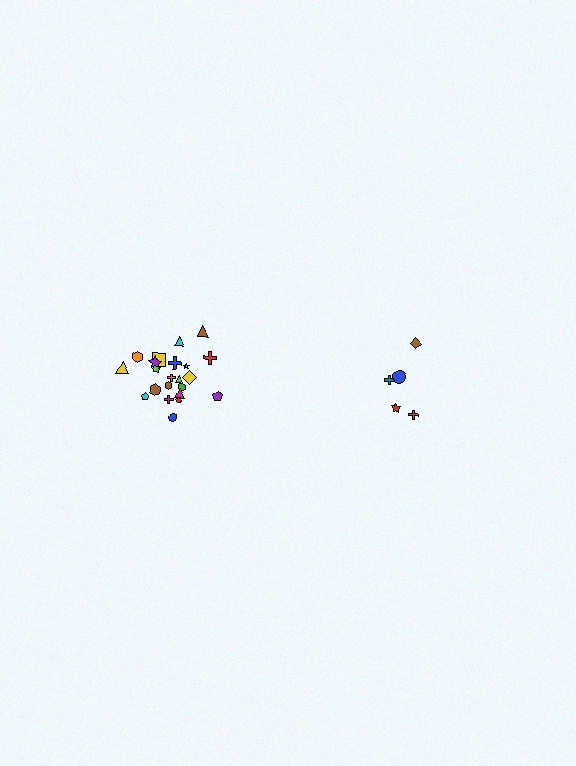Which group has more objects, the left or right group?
The left group.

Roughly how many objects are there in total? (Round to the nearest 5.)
Roughly 30 objects in total.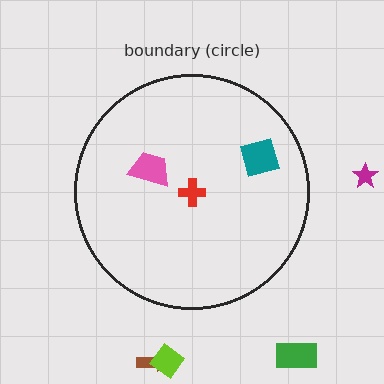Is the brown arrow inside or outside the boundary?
Outside.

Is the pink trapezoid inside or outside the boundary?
Inside.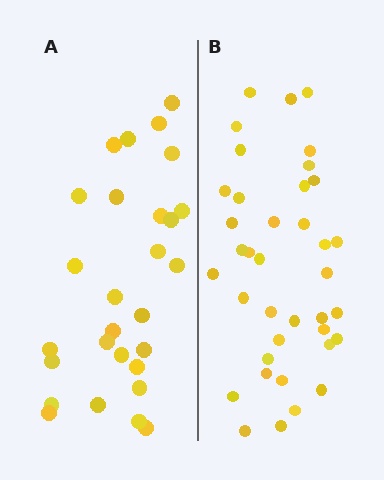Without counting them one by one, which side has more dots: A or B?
Region B (the right region) has more dots.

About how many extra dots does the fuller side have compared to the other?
Region B has roughly 10 or so more dots than region A.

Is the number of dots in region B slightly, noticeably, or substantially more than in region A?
Region B has noticeably more, but not dramatically so. The ratio is roughly 1.4 to 1.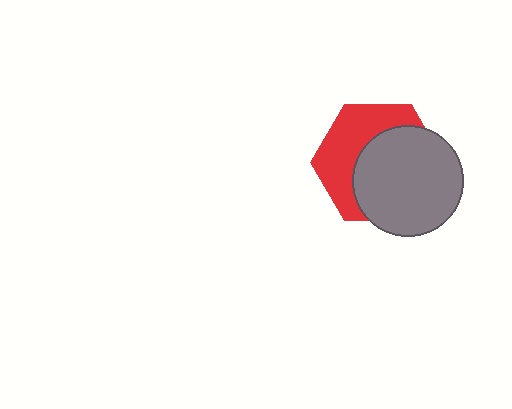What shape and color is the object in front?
The object in front is a gray circle.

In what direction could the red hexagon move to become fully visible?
The red hexagon could move toward the upper-left. That would shift it out from behind the gray circle entirely.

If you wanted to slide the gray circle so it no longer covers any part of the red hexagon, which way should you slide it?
Slide it toward the lower-right — that is the most direct way to separate the two shapes.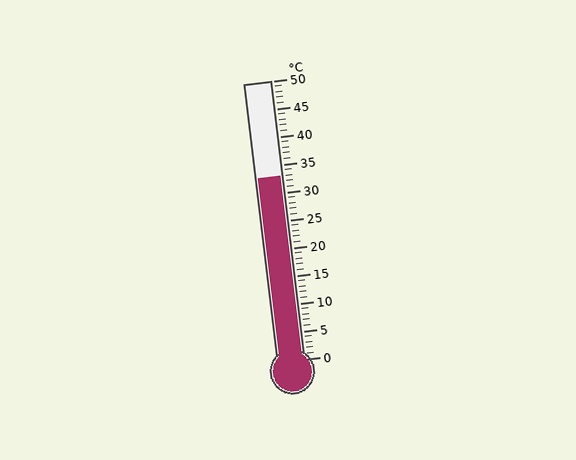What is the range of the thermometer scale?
The thermometer scale ranges from 0°C to 50°C.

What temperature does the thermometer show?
The thermometer shows approximately 33°C.